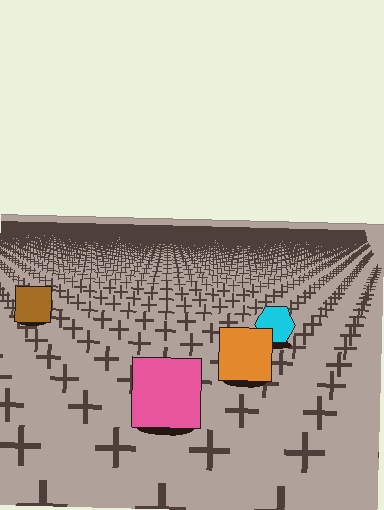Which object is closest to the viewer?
The pink square is closest. The texture marks near it are larger and more spread out.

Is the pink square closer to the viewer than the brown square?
Yes. The pink square is closer — you can tell from the texture gradient: the ground texture is coarser near it.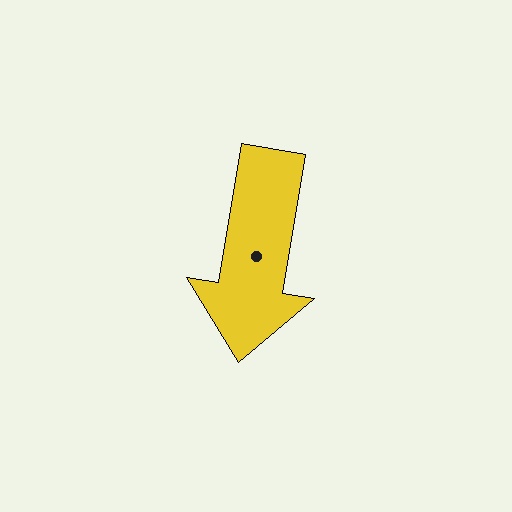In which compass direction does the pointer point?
South.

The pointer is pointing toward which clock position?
Roughly 6 o'clock.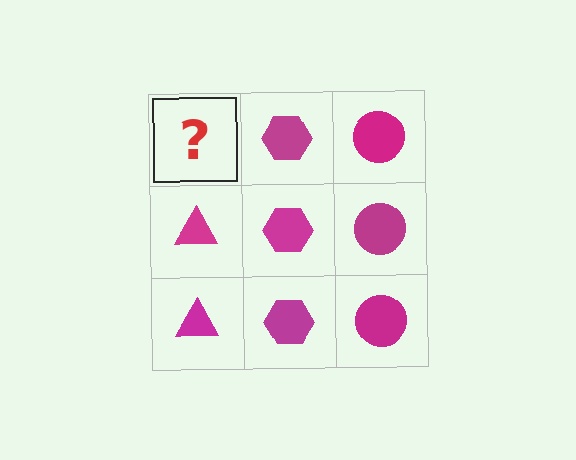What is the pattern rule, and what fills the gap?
The rule is that each column has a consistent shape. The gap should be filled with a magenta triangle.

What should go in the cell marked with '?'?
The missing cell should contain a magenta triangle.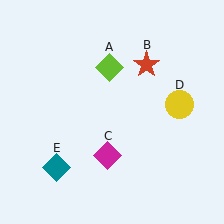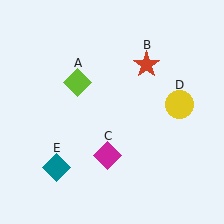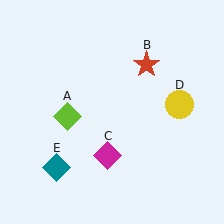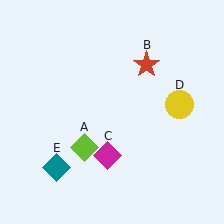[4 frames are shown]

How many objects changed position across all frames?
1 object changed position: lime diamond (object A).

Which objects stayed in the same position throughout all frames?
Red star (object B) and magenta diamond (object C) and yellow circle (object D) and teal diamond (object E) remained stationary.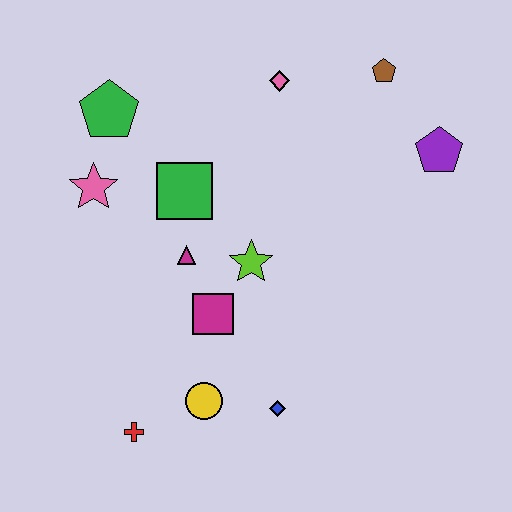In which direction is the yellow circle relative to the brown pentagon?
The yellow circle is below the brown pentagon.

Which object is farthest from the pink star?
The purple pentagon is farthest from the pink star.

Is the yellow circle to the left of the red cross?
No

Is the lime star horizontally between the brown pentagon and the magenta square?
Yes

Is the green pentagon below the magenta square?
No